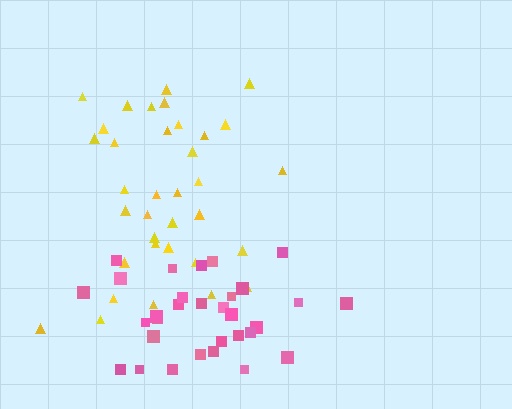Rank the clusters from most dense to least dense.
pink, yellow.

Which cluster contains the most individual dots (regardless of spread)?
Yellow (35).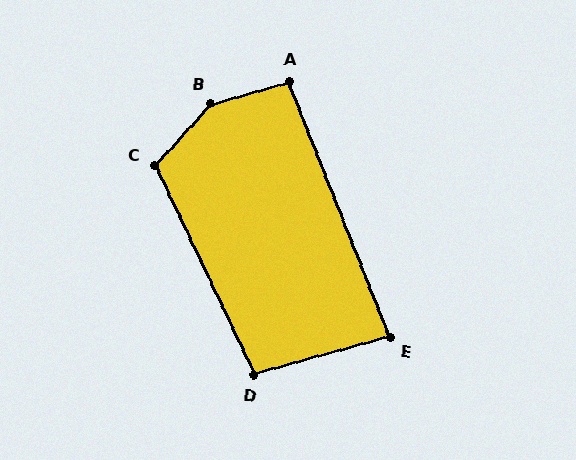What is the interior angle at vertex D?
Approximately 100 degrees (obtuse).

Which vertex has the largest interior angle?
B, at approximately 148 degrees.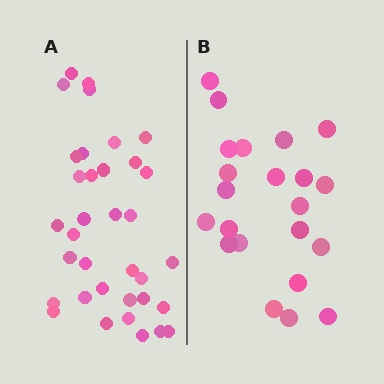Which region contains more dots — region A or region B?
Region A (the left region) has more dots.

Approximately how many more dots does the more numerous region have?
Region A has approximately 15 more dots than region B.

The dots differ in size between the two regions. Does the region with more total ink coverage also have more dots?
No. Region B has more total ink coverage because its dots are larger, but region A actually contains more individual dots. Total area can be misleading — the number of items is what matters here.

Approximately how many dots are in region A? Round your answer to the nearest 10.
About 40 dots. (The exact count is 35, which rounds to 40.)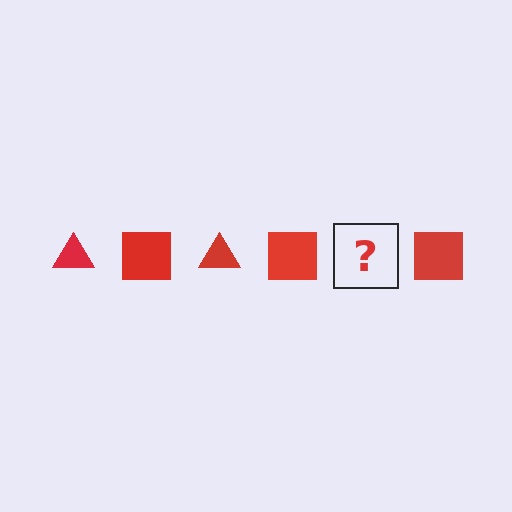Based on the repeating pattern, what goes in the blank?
The blank should be a red triangle.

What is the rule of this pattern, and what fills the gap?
The rule is that the pattern cycles through triangle, square shapes in red. The gap should be filled with a red triangle.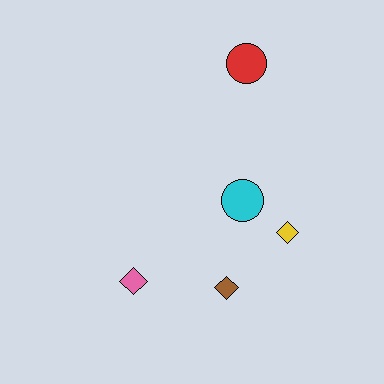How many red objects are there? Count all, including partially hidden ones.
There is 1 red object.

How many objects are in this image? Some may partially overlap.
There are 5 objects.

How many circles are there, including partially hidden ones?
There are 2 circles.